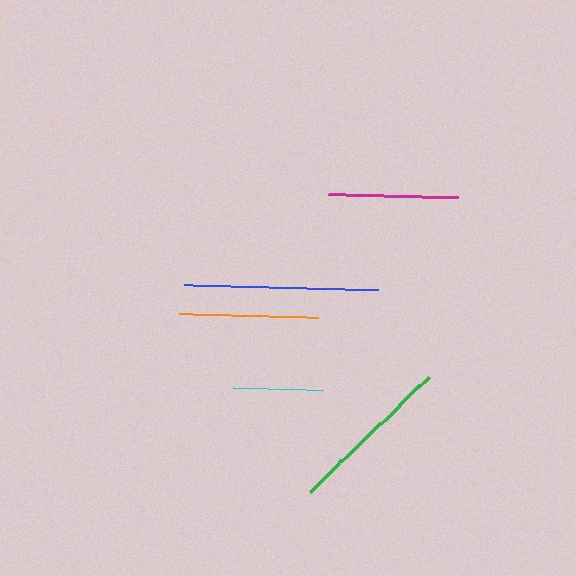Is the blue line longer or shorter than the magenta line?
The blue line is longer than the magenta line.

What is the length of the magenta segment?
The magenta segment is approximately 130 pixels long.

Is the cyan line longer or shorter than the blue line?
The blue line is longer than the cyan line.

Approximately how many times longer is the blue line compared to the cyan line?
The blue line is approximately 2.2 times the length of the cyan line.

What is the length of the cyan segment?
The cyan segment is approximately 88 pixels long.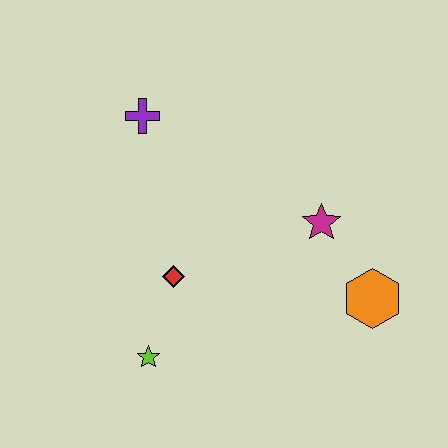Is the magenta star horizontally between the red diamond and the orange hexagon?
Yes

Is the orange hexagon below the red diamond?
Yes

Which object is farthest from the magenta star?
The lime star is farthest from the magenta star.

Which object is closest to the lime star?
The red diamond is closest to the lime star.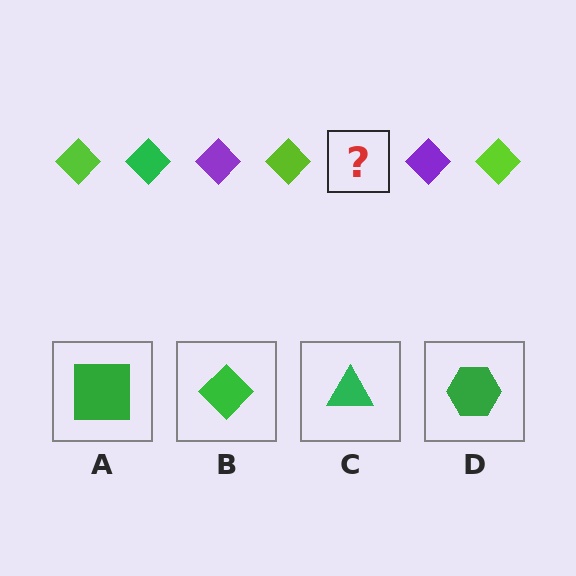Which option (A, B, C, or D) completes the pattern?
B.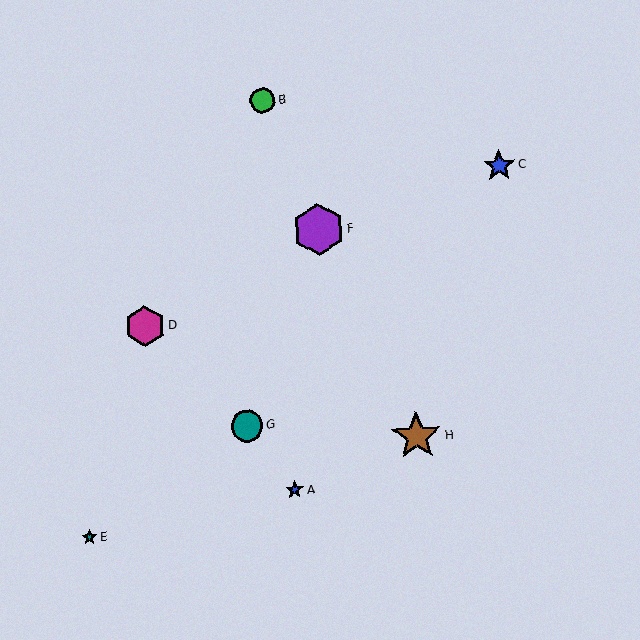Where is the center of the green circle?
The center of the green circle is at (263, 101).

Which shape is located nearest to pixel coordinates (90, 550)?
The teal star (labeled E) at (90, 537) is nearest to that location.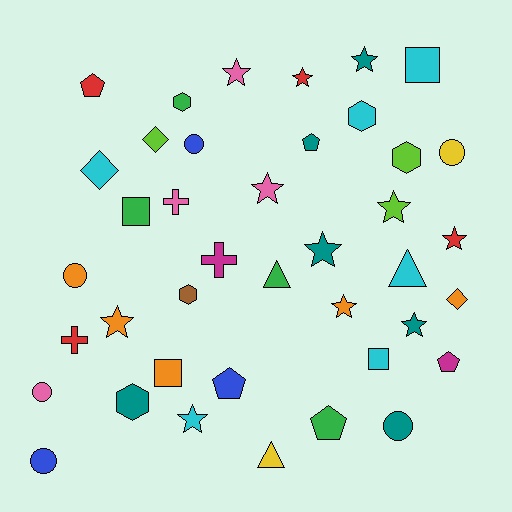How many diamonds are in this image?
There are 3 diamonds.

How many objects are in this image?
There are 40 objects.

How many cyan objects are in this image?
There are 6 cyan objects.